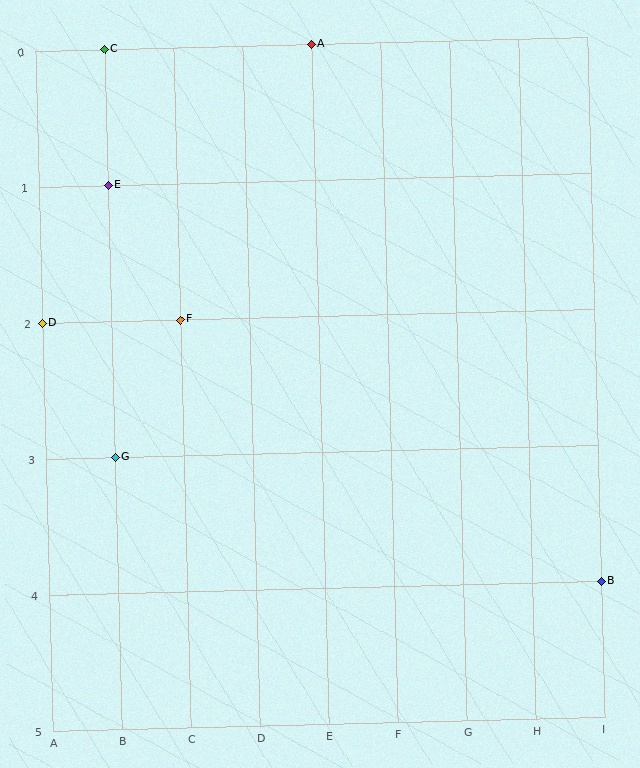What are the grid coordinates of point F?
Point F is at grid coordinates (C, 2).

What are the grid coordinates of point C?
Point C is at grid coordinates (B, 0).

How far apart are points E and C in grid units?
Points E and C are 1 row apart.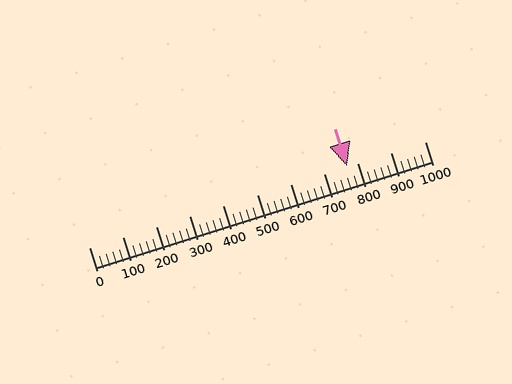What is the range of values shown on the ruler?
The ruler shows values from 0 to 1000.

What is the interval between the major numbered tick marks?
The major tick marks are spaced 100 units apart.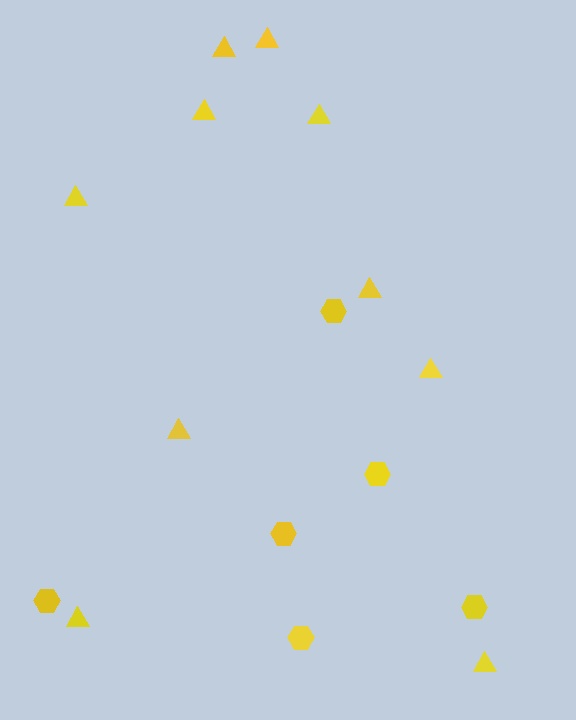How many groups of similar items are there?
There are 2 groups: one group of hexagons (6) and one group of triangles (10).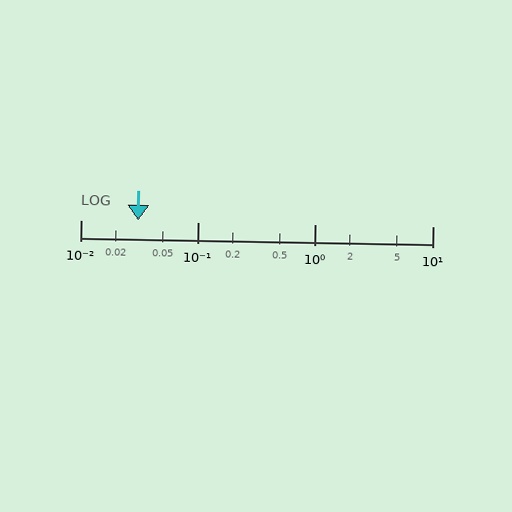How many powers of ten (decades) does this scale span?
The scale spans 3 decades, from 0.01 to 10.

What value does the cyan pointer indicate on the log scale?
The pointer indicates approximately 0.031.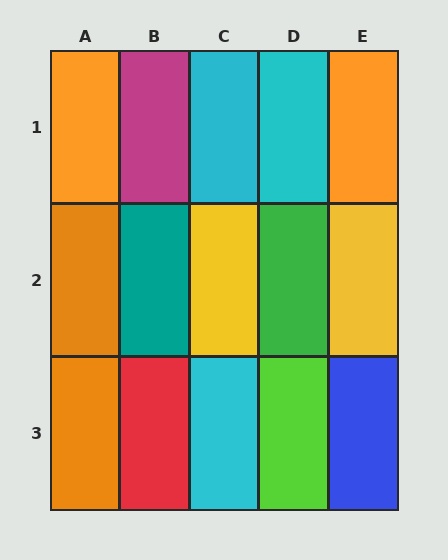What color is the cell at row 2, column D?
Green.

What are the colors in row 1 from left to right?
Orange, magenta, cyan, cyan, orange.